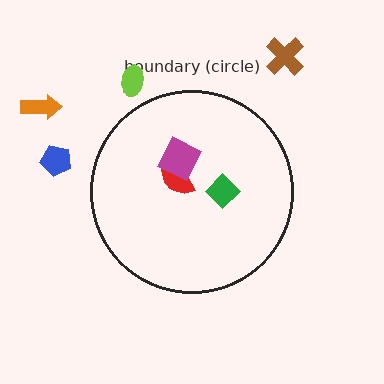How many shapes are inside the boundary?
3 inside, 4 outside.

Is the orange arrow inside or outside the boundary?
Outside.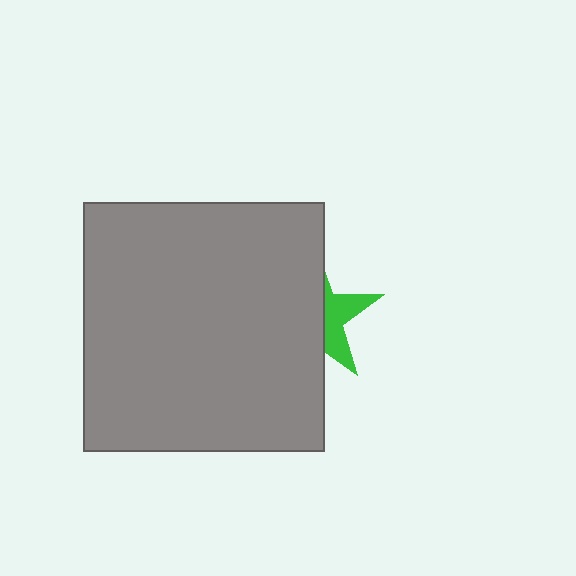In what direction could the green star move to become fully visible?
The green star could move right. That would shift it out from behind the gray rectangle entirely.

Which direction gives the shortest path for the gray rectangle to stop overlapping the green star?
Moving left gives the shortest separation.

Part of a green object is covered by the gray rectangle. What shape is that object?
It is a star.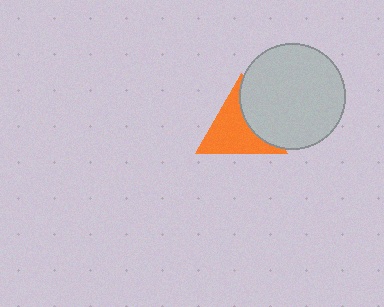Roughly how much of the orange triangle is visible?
Most of it is visible (roughly 67%).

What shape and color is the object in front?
The object in front is a light gray circle.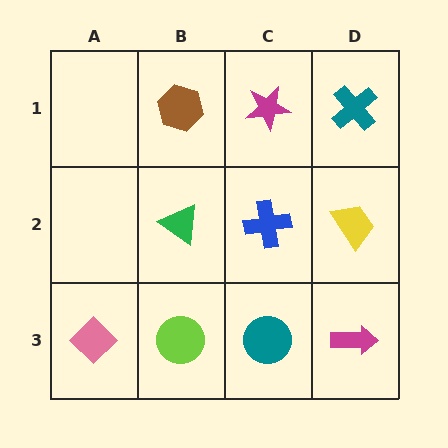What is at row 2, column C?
A blue cross.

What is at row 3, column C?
A teal circle.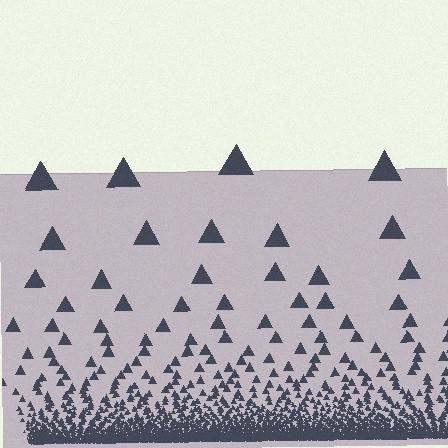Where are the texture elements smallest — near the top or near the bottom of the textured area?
Near the bottom.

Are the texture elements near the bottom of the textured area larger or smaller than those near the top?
Smaller. The gradient is inverted — elements near the bottom are smaller and denser.